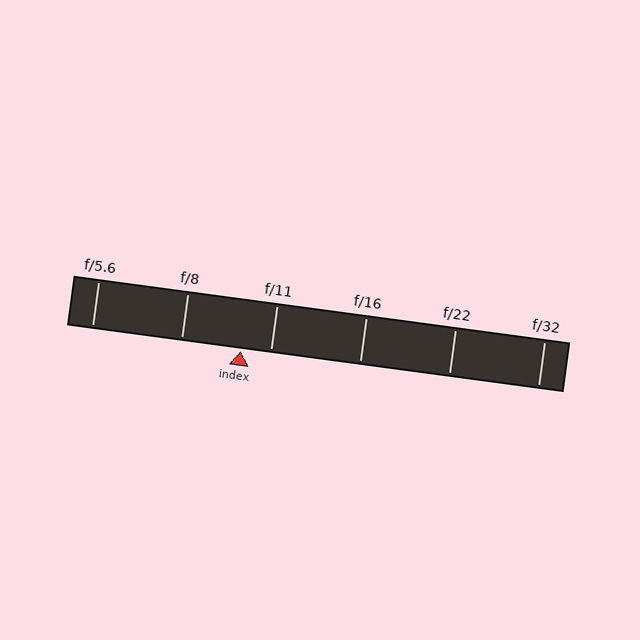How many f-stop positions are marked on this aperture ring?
There are 6 f-stop positions marked.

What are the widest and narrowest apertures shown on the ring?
The widest aperture shown is f/5.6 and the narrowest is f/32.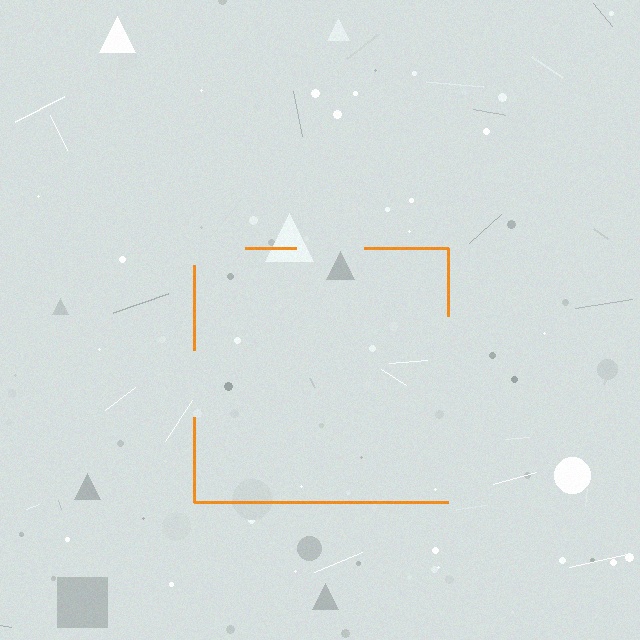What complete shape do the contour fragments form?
The contour fragments form a square.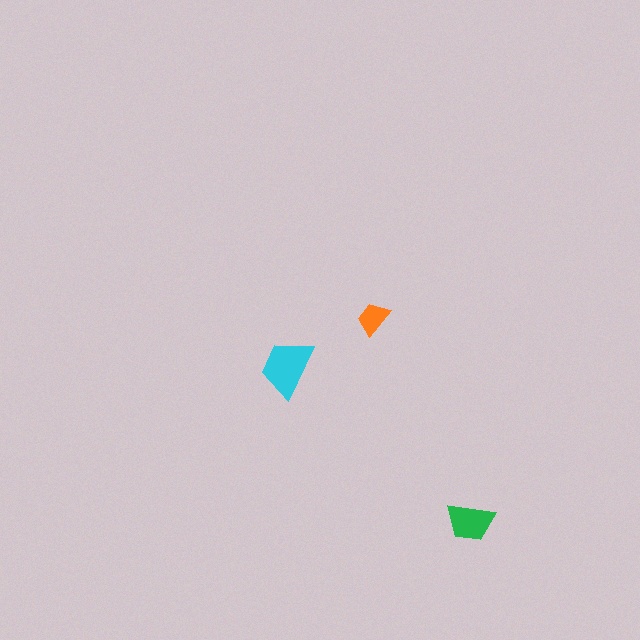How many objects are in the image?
There are 3 objects in the image.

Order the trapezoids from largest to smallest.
the cyan one, the green one, the orange one.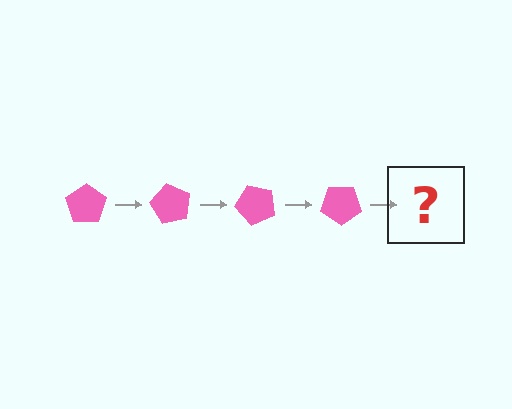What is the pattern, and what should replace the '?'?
The pattern is that the pentagon rotates 60 degrees each step. The '?' should be a pink pentagon rotated 240 degrees.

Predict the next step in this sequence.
The next step is a pink pentagon rotated 240 degrees.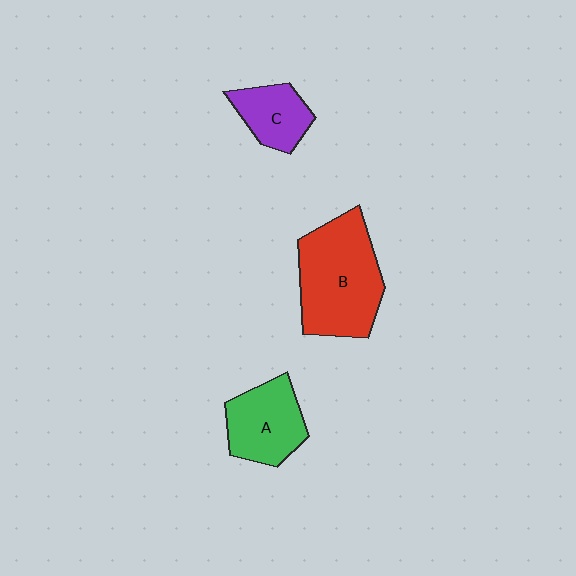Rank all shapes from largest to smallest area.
From largest to smallest: B (red), A (green), C (purple).